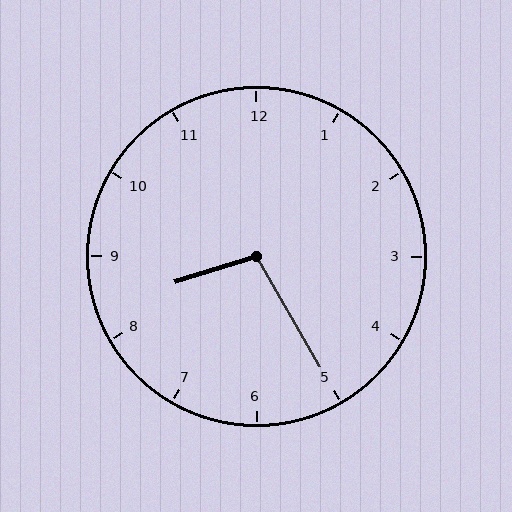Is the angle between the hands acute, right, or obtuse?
It is obtuse.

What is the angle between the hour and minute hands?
Approximately 102 degrees.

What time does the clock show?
8:25.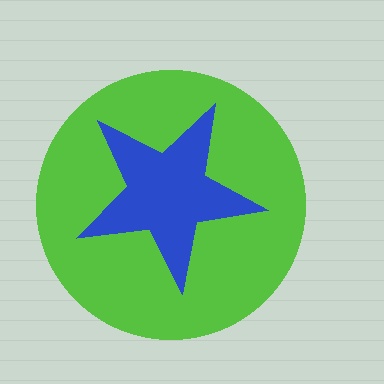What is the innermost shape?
The blue star.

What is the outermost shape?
The lime circle.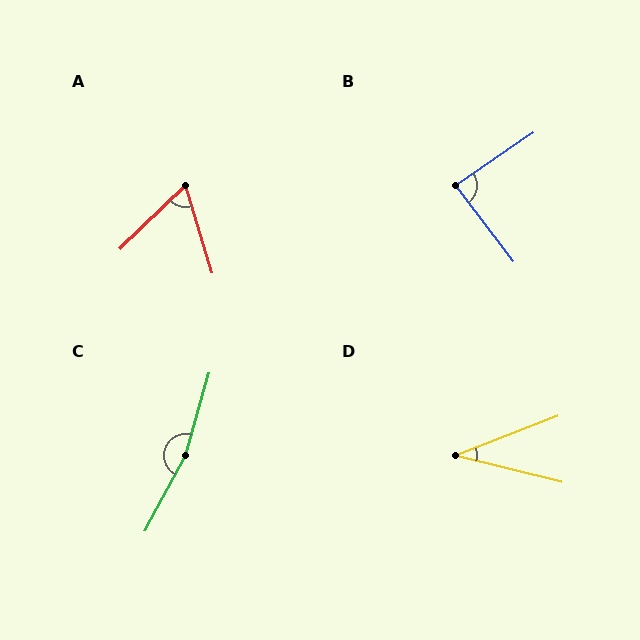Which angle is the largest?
C, at approximately 167 degrees.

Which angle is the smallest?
D, at approximately 35 degrees.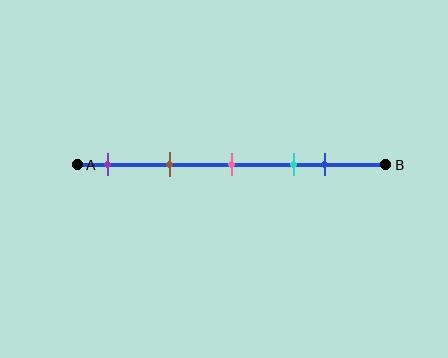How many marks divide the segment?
There are 5 marks dividing the segment.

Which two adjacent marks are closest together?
The cyan and blue marks are the closest adjacent pair.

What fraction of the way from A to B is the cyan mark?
The cyan mark is approximately 70% (0.7) of the way from A to B.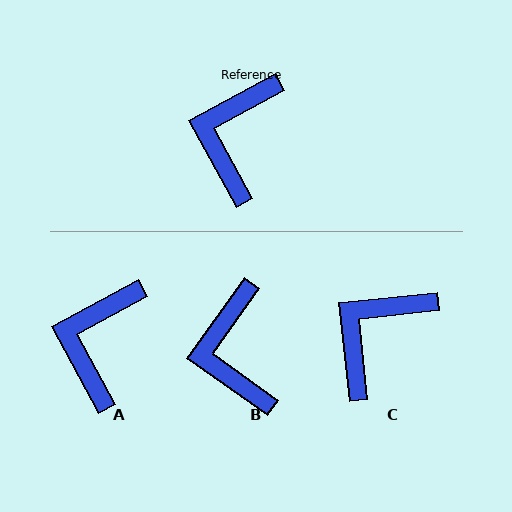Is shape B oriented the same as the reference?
No, it is off by about 26 degrees.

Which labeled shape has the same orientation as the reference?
A.